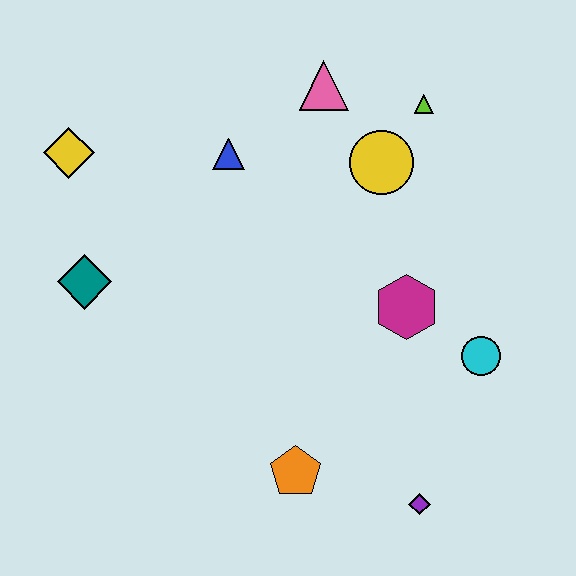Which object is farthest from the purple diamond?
The yellow diamond is farthest from the purple diamond.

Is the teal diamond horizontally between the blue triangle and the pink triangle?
No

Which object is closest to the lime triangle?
The yellow circle is closest to the lime triangle.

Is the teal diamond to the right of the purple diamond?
No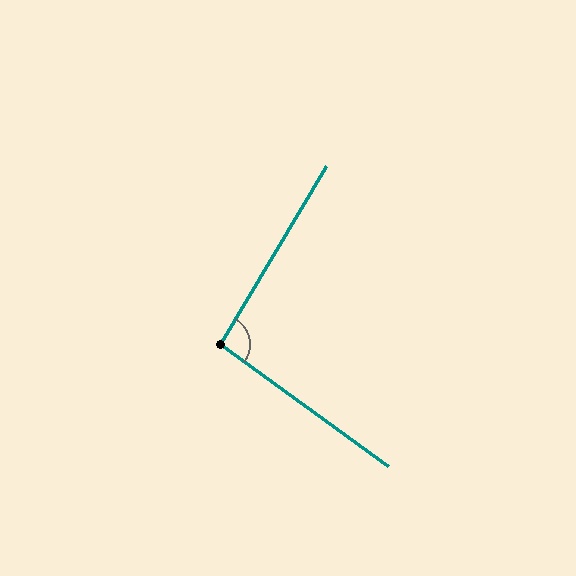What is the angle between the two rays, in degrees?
Approximately 95 degrees.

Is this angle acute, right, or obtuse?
It is approximately a right angle.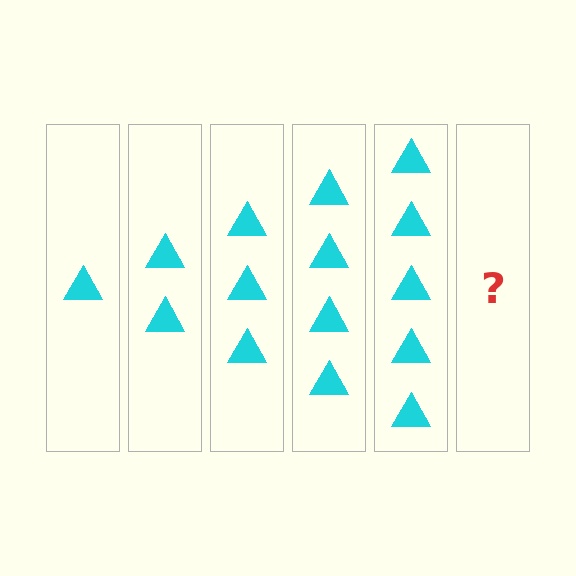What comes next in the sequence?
The next element should be 6 triangles.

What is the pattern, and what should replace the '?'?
The pattern is that each step adds one more triangle. The '?' should be 6 triangles.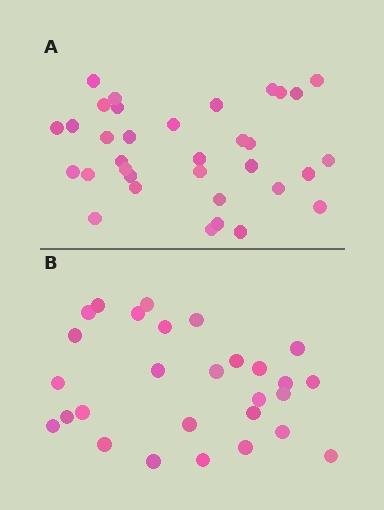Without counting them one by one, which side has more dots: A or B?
Region A (the top region) has more dots.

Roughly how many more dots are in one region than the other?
Region A has about 6 more dots than region B.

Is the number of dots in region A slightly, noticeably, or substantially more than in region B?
Region A has only slightly more — the two regions are fairly close. The ratio is roughly 1.2 to 1.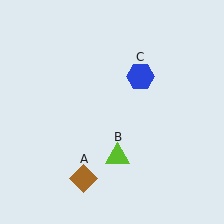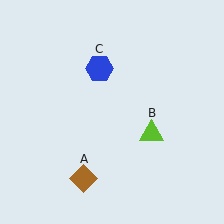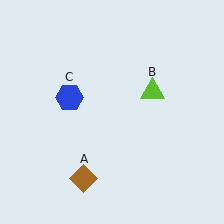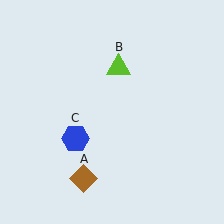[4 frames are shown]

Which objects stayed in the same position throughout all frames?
Brown diamond (object A) remained stationary.